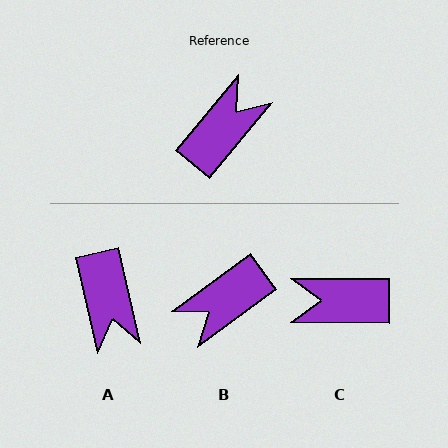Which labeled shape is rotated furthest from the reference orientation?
B, about 166 degrees away.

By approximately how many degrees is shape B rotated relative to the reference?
Approximately 166 degrees counter-clockwise.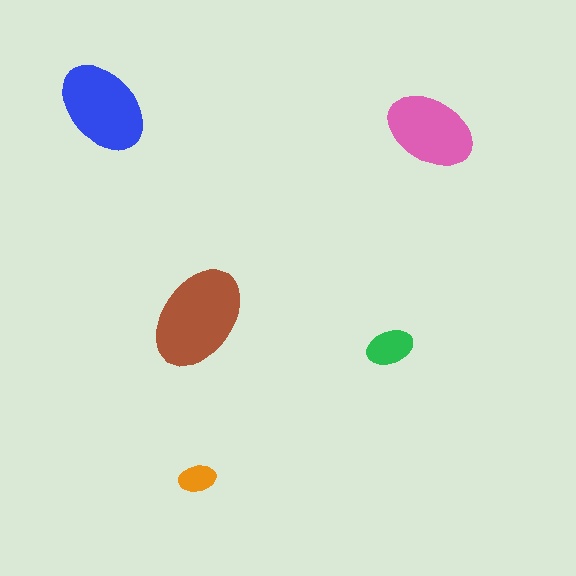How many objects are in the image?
There are 5 objects in the image.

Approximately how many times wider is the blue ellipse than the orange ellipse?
About 2.5 times wider.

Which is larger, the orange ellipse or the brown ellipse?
The brown one.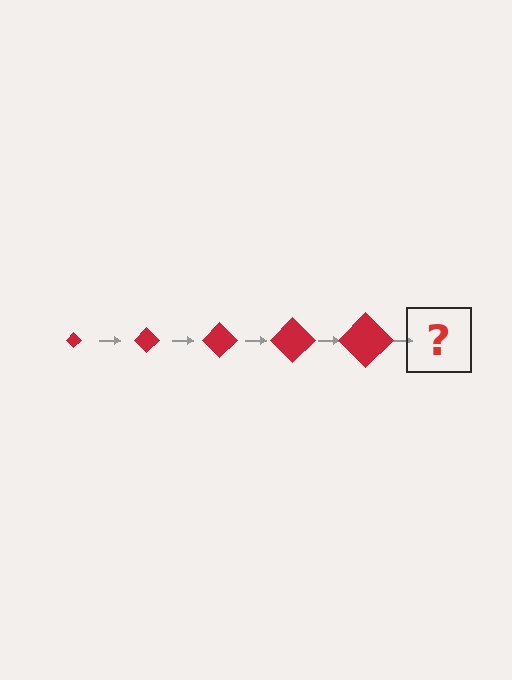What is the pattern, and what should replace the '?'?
The pattern is that the diamond gets progressively larger each step. The '?' should be a red diamond, larger than the previous one.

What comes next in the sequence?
The next element should be a red diamond, larger than the previous one.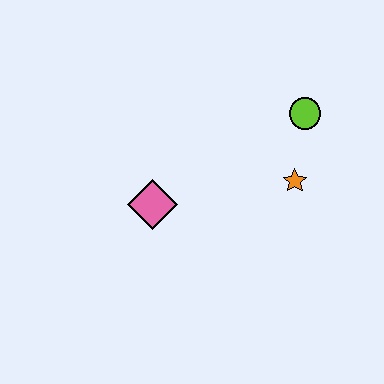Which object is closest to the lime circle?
The orange star is closest to the lime circle.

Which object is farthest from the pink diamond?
The lime circle is farthest from the pink diamond.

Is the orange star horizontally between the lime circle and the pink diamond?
Yes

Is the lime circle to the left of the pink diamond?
No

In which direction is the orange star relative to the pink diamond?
The orange star is to the right of the pink diamond.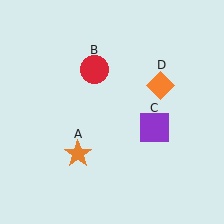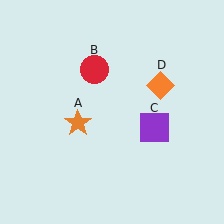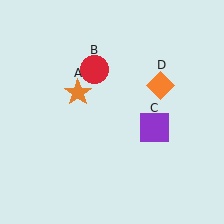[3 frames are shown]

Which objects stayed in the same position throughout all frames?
Red circle (object B) and purple square (object C) and orange diamond (object D) remained stationary.